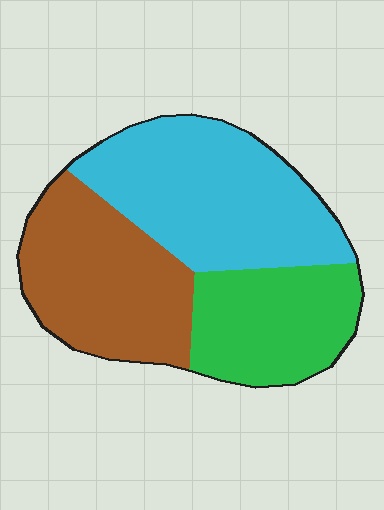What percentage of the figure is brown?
Brown covers around 35% of the figure.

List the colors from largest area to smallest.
From largest to smallest: cyan, brown, green.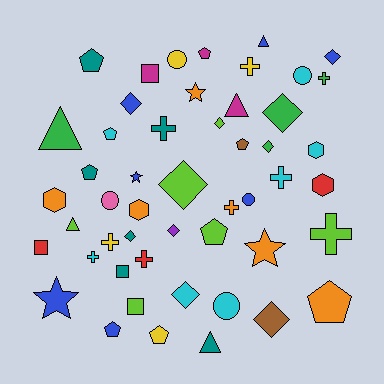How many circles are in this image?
There are 5 circles.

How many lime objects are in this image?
There are 6 lime objects.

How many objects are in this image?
There are 50 objects.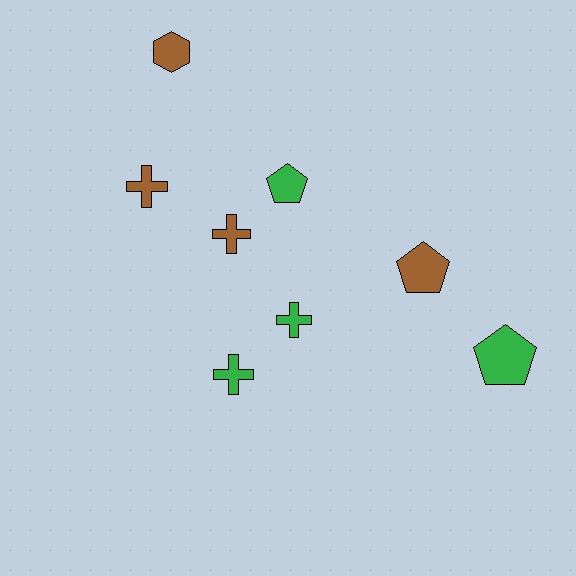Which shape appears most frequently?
Cross, with 4 objects.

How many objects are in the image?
There are 8 objects.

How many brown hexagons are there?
There is 1 brown hexagon.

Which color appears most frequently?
Brown, with 4 objects.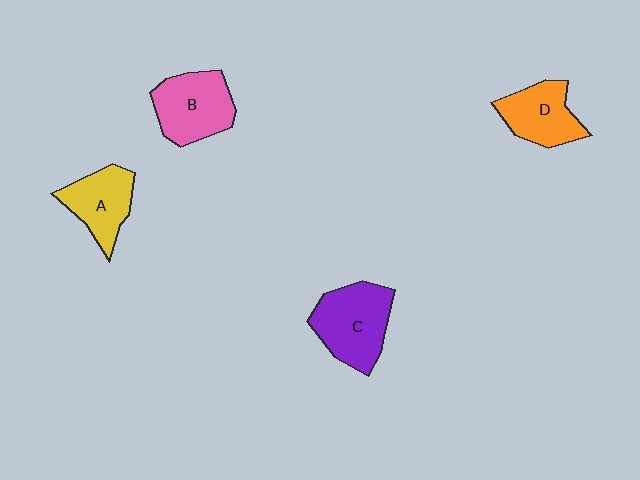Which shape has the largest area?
Shape C (purple).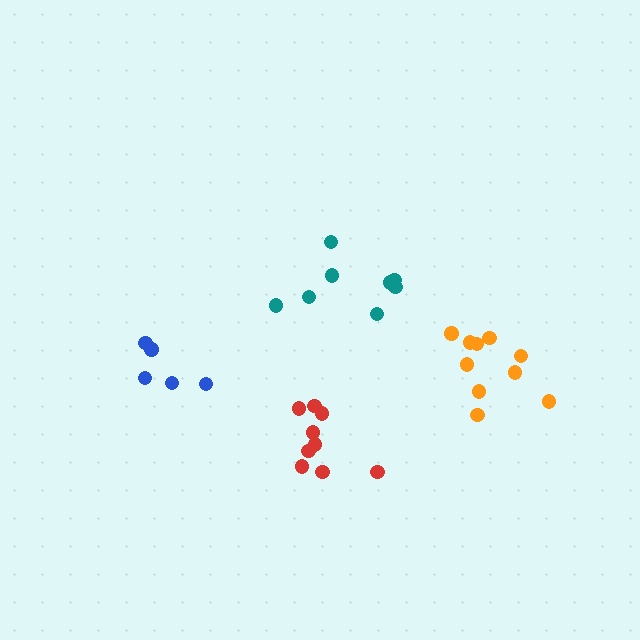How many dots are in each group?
Group 1: 8 dots, Group 2: 9 dots, Group 3: 5 dots, Group 4: 10 dots (32 total).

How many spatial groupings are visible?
There are 4 spatial groupings.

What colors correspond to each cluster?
The clusters are colored: teal, red, blue, orange.